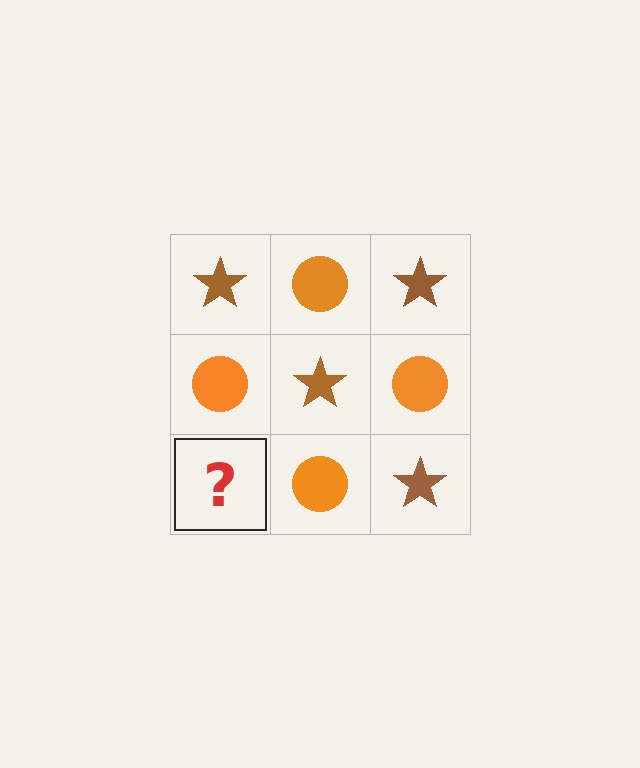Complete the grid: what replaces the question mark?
The question mark should be replaced with a brown star.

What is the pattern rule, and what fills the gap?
The rule is that it alternates brown star and orange circle in a checkerboard pattern. The gap should be filled with a brown star.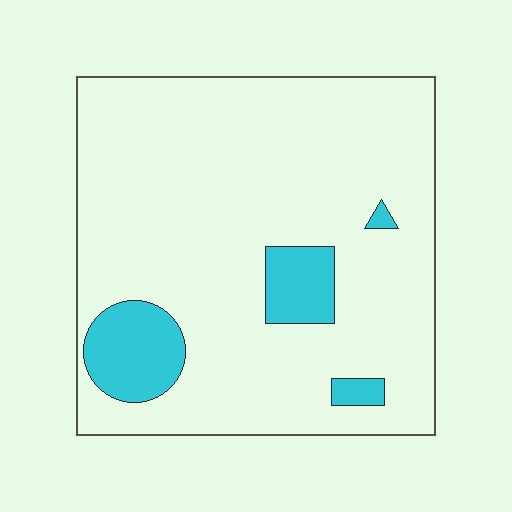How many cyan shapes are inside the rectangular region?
4.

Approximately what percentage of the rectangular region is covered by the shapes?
Approximately 10%.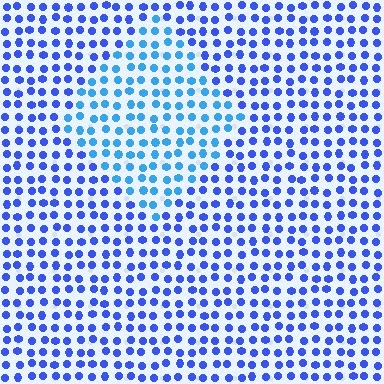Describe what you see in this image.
The image is filled with small blue elements in a uniform arrangement. A diamond-shaped region is visible where the elements are tinted to a slightly different hue, forming a subtle color boundary.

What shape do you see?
I see a diamond.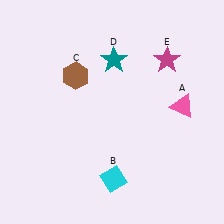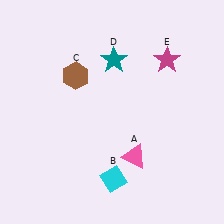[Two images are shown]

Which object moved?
The pink triangle (A) moved down.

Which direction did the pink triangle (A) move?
The pink triangle (A) moved down.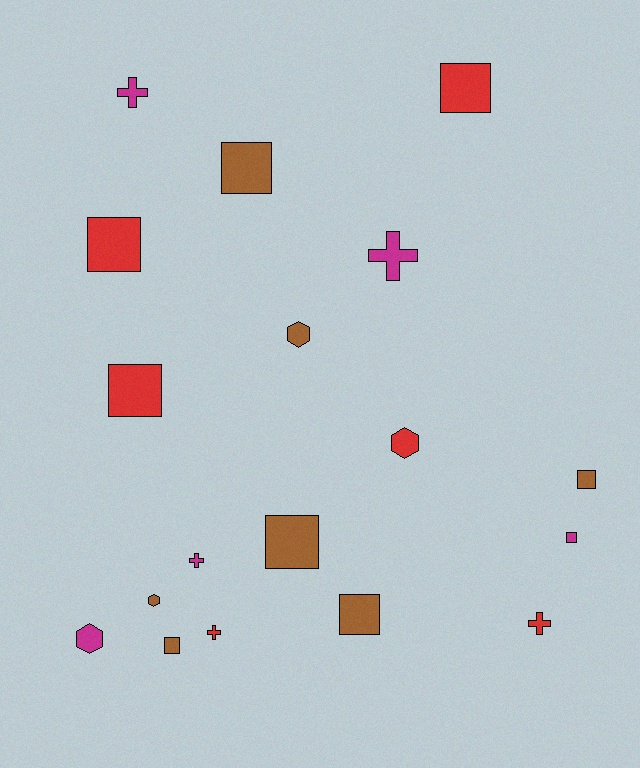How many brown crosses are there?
There are no brown crosses.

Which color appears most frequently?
Brown, with 7 objects.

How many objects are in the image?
There are 18 objects.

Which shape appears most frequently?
Square, with 9 objects.